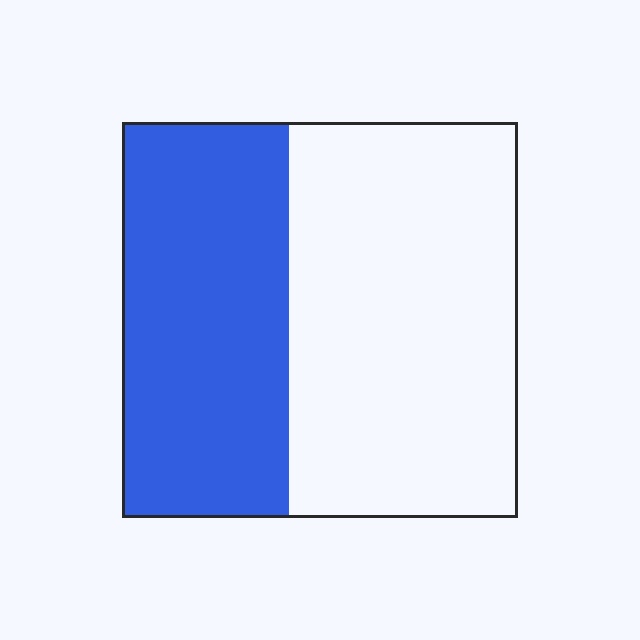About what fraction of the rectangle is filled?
About two fifths (2/5).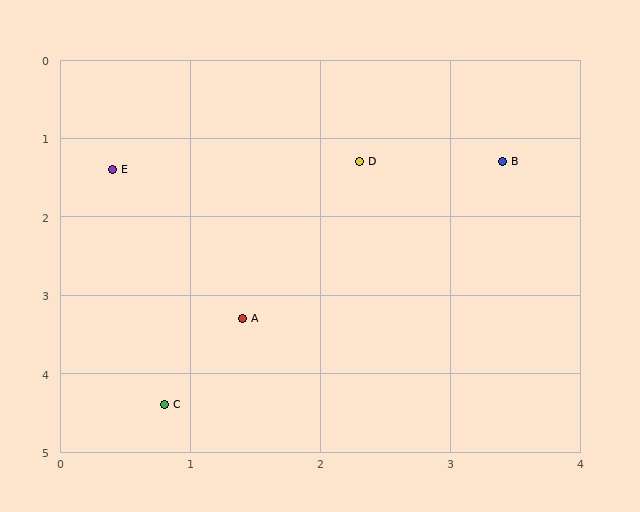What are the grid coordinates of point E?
Point E is at approximately (0.4, 1.4).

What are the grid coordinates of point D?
Point D is at approximately (2.3, 1.3).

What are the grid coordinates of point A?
Point A is at approximately (1.4, 3.3).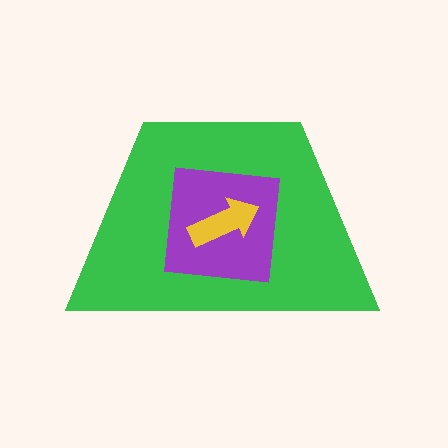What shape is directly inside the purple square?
The yellow arrow.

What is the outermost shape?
The green trapezoid.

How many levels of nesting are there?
3.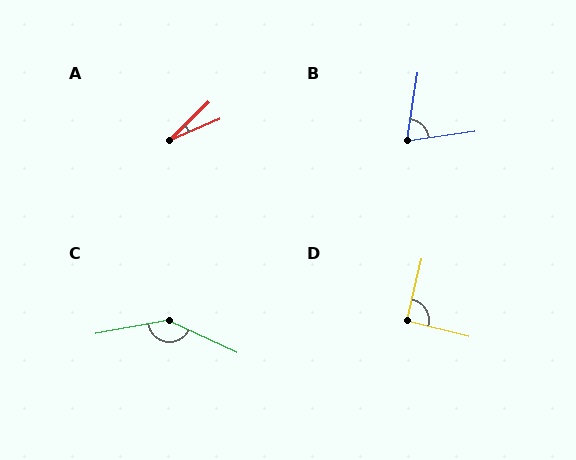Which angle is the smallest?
A, at approximately 22 degrees.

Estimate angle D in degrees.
Approximately 90 degrees.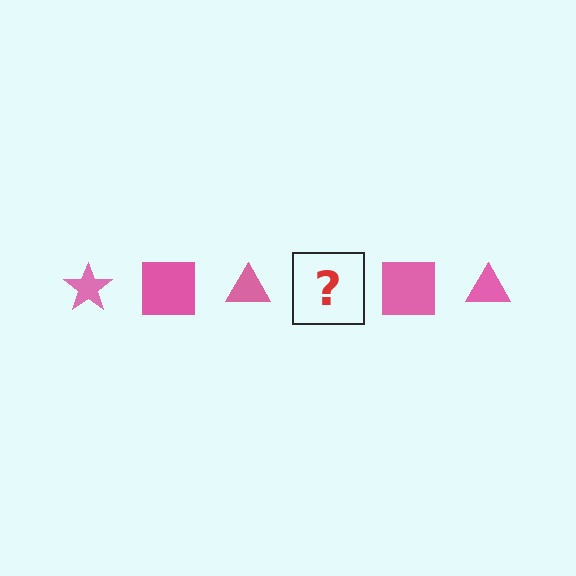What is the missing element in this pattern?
The missing element is a pink star.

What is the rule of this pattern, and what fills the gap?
The rule is that the pattern cycles through star, square, triangle shapes in pink. The gap should be filled with a pink star.